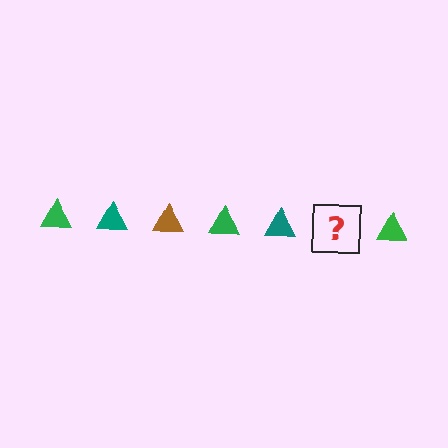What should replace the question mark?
The question mark should be replaced with a brown triangle.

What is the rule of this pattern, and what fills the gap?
The rule is that the pattern cycles through green, teal, brown triangles. The gap should be filled with a brown triangle.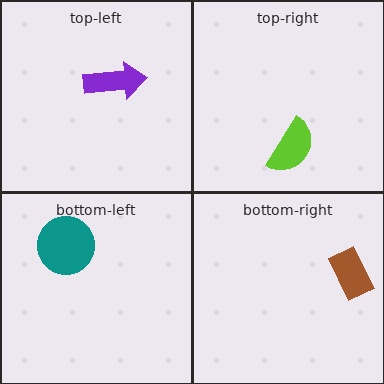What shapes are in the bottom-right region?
The brown rectangle.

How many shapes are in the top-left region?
1.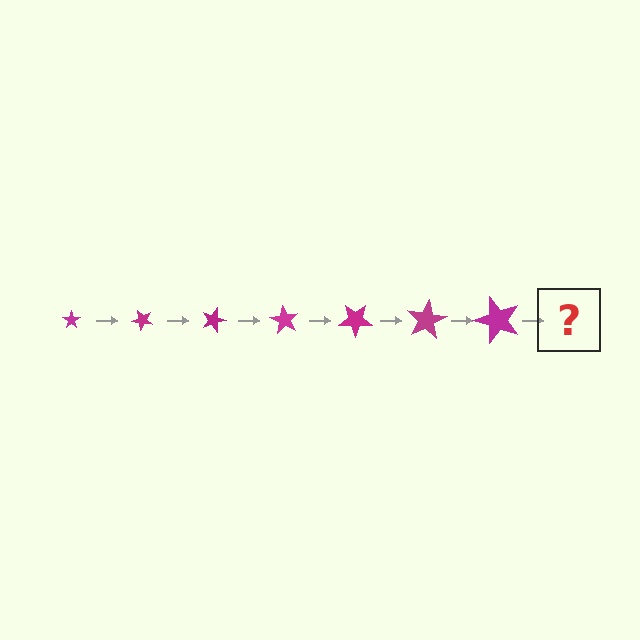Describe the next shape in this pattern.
It should be a star, larger than the previous one and rotated 315 degrees from the start.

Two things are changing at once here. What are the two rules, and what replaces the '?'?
The two rules are that the star grows larger each step and it rotates 45 degrees each step. The '?' should be a star, larger than the previous one and rotated 315 degrees from the start.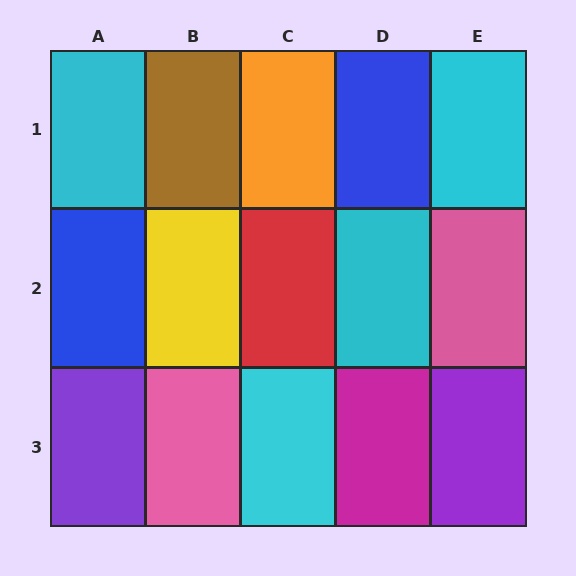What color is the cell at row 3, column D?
Magenta.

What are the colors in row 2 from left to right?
Blue, yellow, red, cyan, pink.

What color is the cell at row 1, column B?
Brown.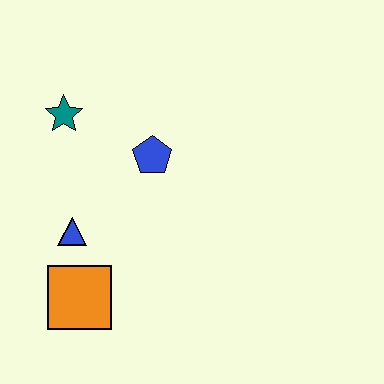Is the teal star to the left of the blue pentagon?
Yes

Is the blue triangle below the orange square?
No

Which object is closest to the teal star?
The blue pentagon is closest to the teal star.